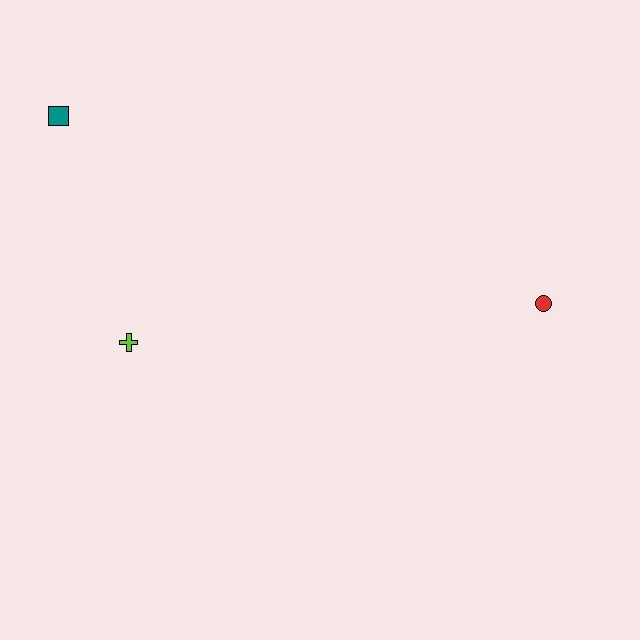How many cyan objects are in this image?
There are no cyan objects.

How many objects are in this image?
There are 3 objects.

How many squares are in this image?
There is 1 square.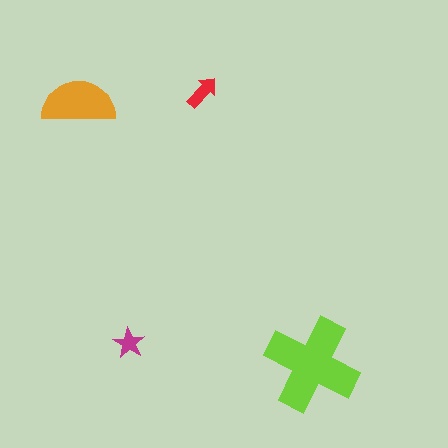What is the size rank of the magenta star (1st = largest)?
4th.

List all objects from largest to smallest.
The lime cross, the orange semicircle, the red arrow, the magenta star.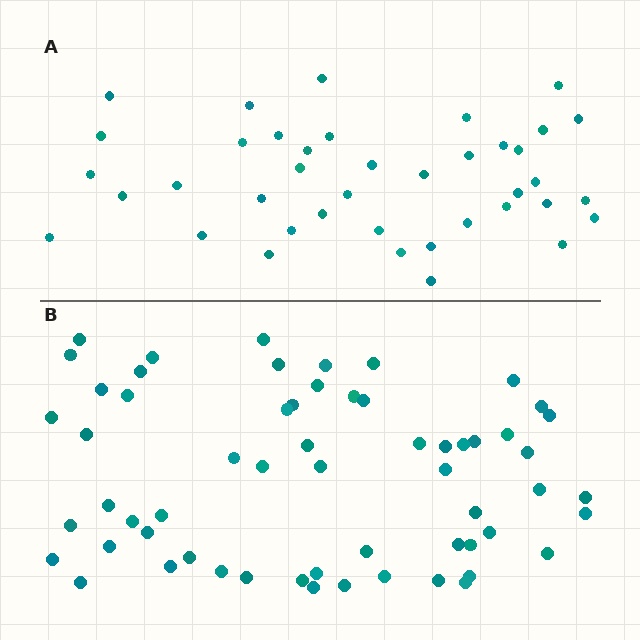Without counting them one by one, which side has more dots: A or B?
Region B (the bottom region) has more dots.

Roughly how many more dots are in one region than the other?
Region B has approximately 20 more dots than region A.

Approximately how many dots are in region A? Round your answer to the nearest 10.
About 40 dots.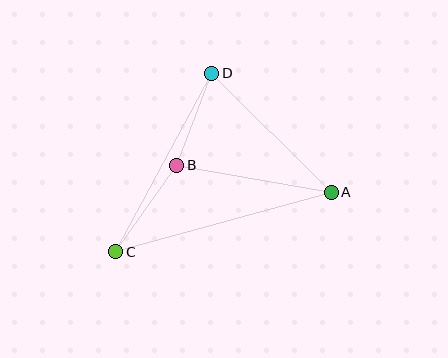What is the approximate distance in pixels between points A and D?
The distance between A and D is approximately 169 pixels.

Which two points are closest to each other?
Points B and D are closest to each other.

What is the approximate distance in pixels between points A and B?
The distance between A and B is approximately 157 pixels.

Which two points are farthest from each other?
Points A and C are farthest from each other.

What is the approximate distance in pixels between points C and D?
The distance between C and D is approximately 203 pixels.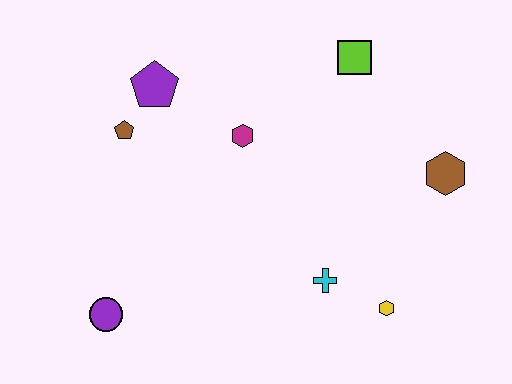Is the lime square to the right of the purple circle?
Yes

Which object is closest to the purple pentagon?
The brown pentagon is closest to the purple pentagon.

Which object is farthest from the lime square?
The purple circle is farthest from the lime square.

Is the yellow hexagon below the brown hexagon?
Yes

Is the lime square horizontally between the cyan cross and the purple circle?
No